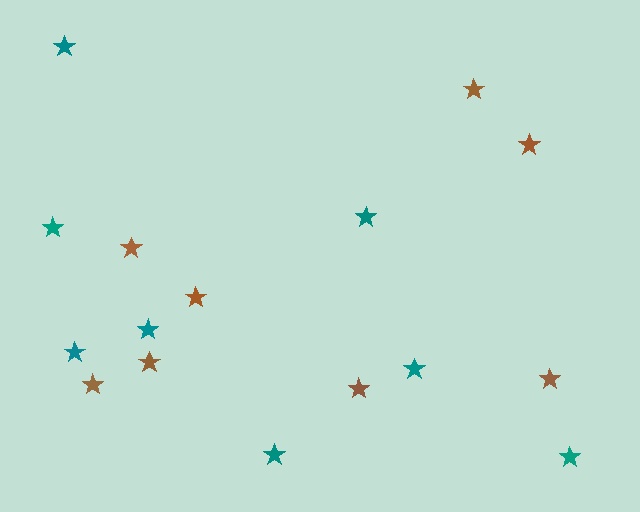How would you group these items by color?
There are 2 groups: one group of teal stars (8) and one group of brown stars (8).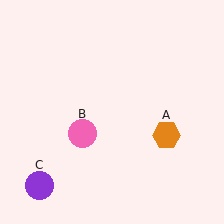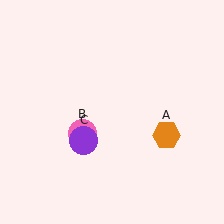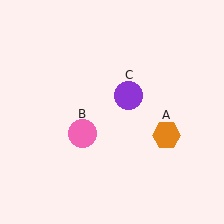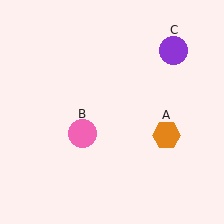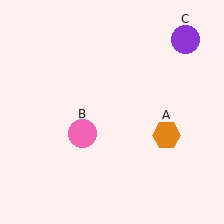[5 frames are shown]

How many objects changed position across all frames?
1 object changed position: purple circle (object C).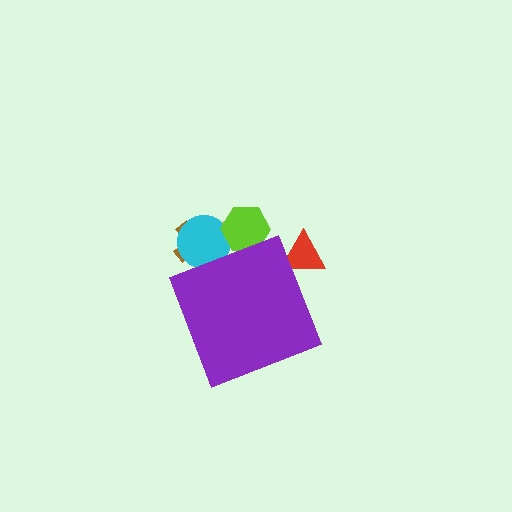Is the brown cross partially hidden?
Yes, the brown cross is partially hidden behind the purple diamond.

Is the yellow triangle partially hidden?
Yes, the yellow triangle is partially hidden behind the purple diamond.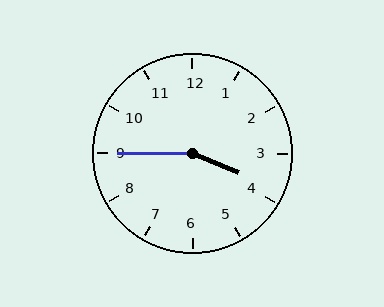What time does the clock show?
3:45.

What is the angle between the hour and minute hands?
Approximately 158 degrees.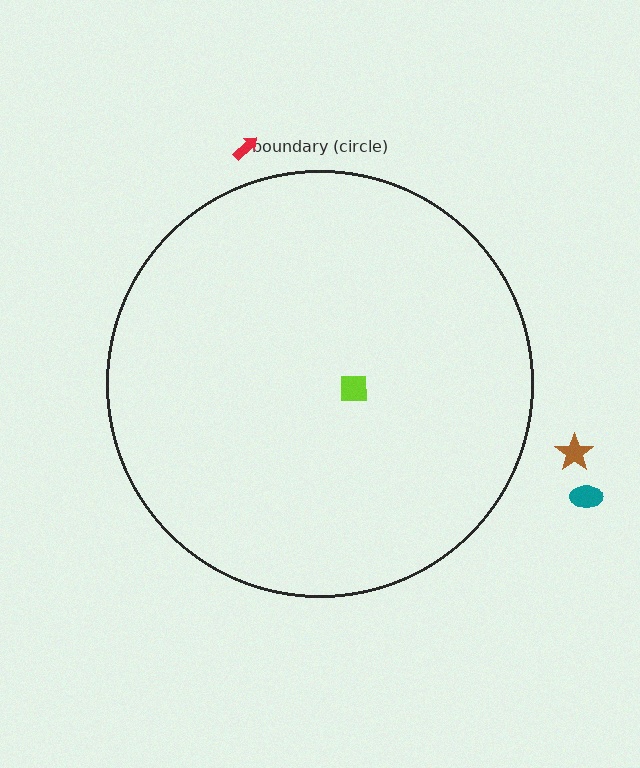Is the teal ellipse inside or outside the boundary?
Outside.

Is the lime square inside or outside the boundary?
Inside.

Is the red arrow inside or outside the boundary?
Outside.